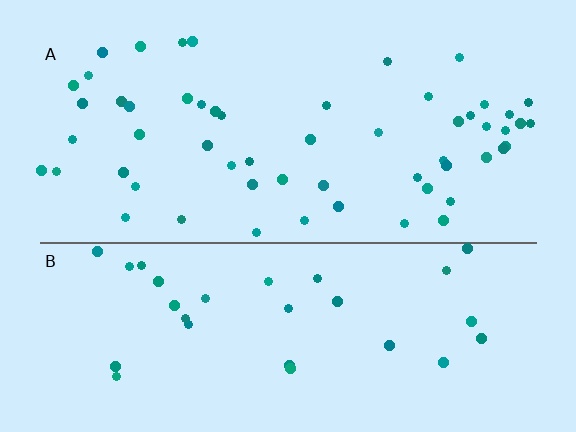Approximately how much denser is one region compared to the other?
Approximately 1.8× — region A over region B.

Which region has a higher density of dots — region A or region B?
A (the top).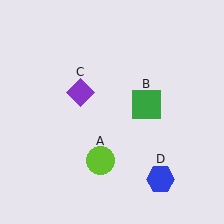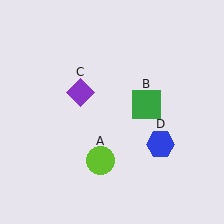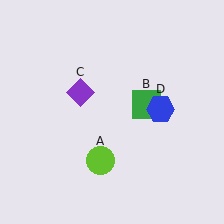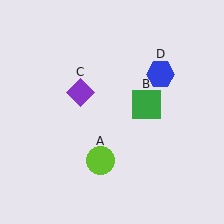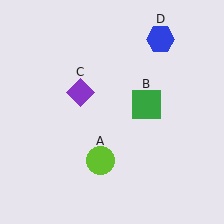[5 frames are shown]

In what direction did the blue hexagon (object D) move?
The blue hexagon (object D) moved up.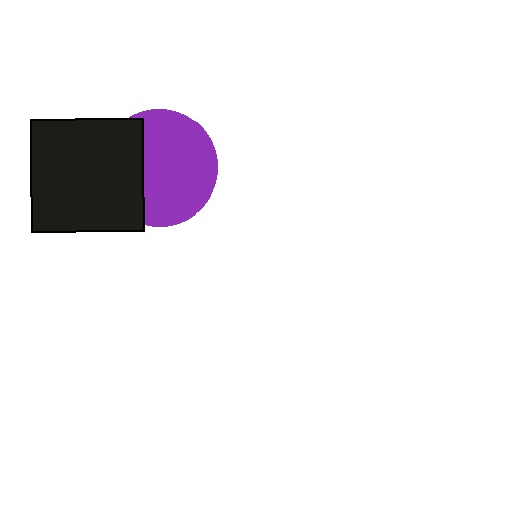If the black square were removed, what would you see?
You would see the complete purple circle.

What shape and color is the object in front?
The object in front is a black square.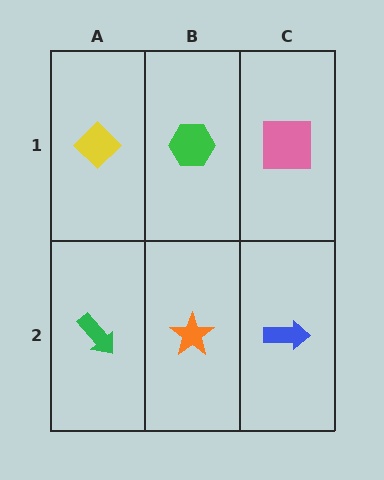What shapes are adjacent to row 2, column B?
A green hexagon (row 1, column B), a green arrow (row 2, column A), a blue arrow (row 2, column C).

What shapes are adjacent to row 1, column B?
An orange star (row 2, column B), a yellow diamond (row 1, column A), a pink square (row 1, column C).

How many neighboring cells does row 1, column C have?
2.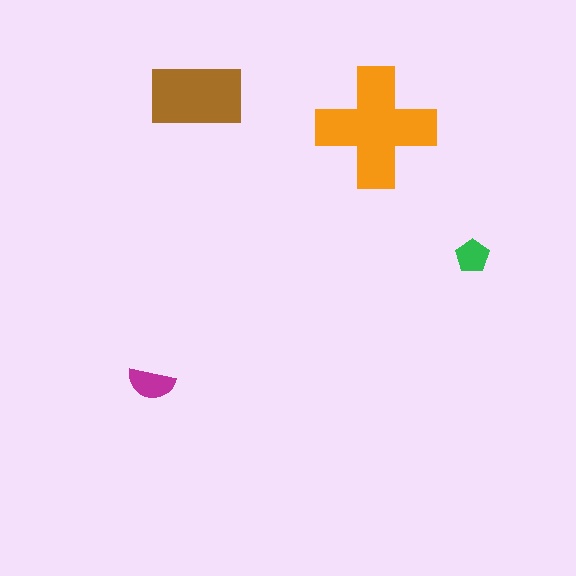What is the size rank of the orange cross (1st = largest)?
1st.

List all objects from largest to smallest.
The orange cross, the brown rectangle, the magenta semicircle, the green pentagon.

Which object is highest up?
The brown rectangle is topmost.